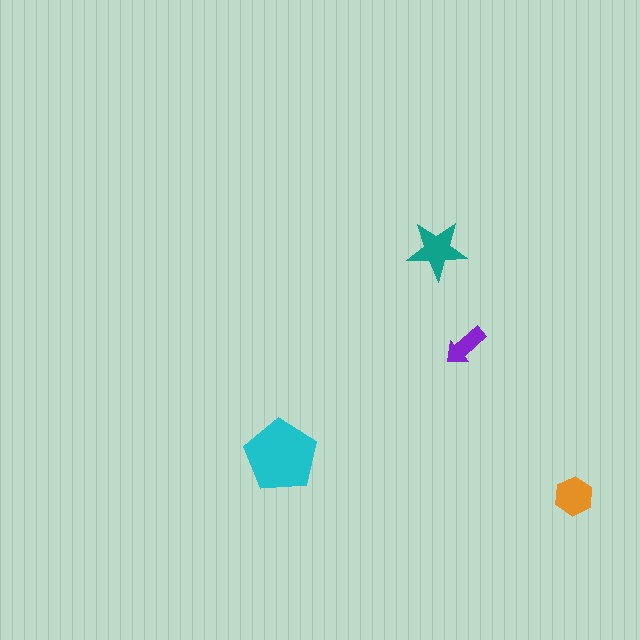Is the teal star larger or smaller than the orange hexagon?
Larger.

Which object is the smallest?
The purple arrow.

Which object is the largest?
The cyan pentagon.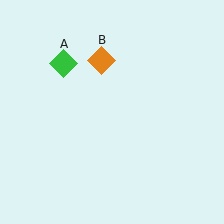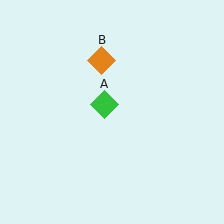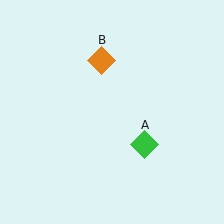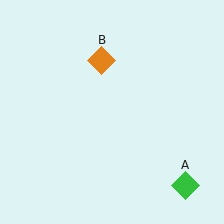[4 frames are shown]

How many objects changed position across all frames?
1 object changed position: green diamond (object A).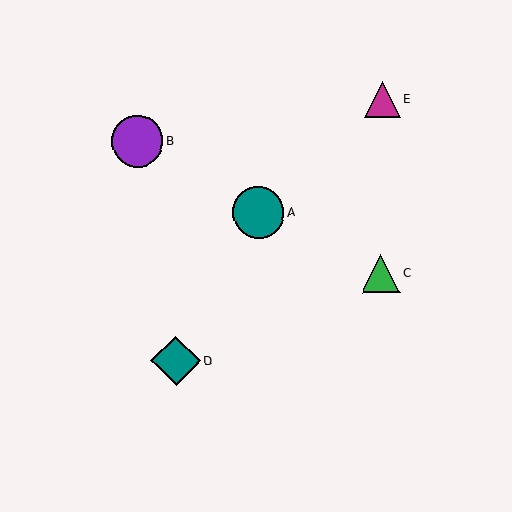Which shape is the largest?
The teal circle (labeled A) is the largest.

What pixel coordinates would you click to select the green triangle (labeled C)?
Click at (381, 273) to select the green triangle C.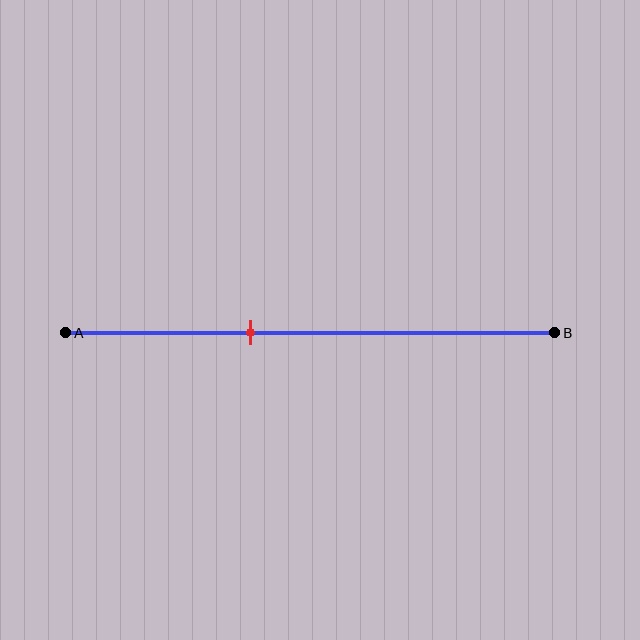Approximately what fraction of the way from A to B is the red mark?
The red mark is approximately 40% of the way from A to B.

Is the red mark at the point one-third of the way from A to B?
No, the mark is at about 40% from A, not at the 33% one-third point.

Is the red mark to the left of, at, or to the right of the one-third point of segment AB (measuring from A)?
The red mark is to the right of the one-third point of segment AB.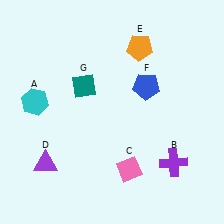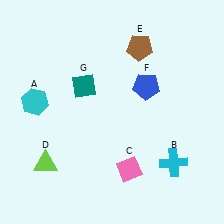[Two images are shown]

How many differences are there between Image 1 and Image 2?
There are 3 differences between the two images.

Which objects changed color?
B changed from purple to cyan. D changed from purple to lime. E changed from orange to brown.